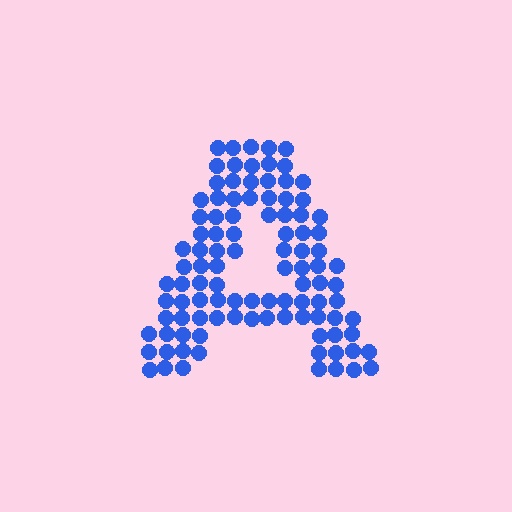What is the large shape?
The large shape is the letter A.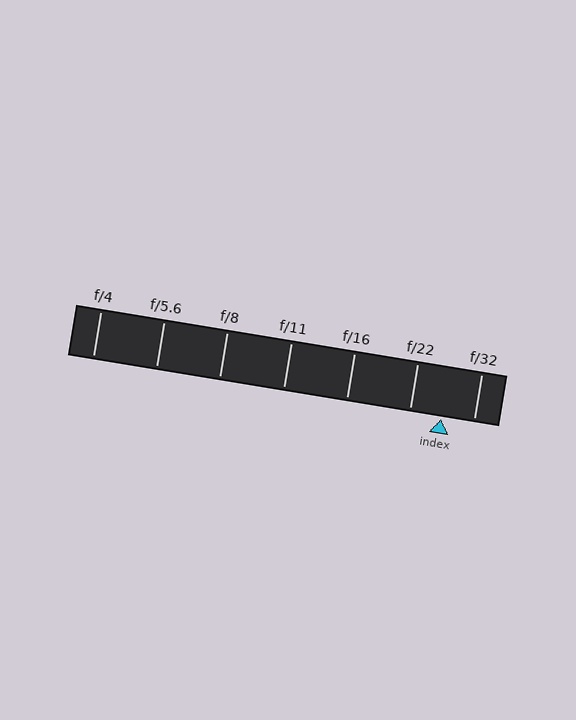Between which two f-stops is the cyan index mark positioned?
The index mark is between f/22 and f/32.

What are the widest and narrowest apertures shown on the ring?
The widest aperture shown is f/4 and the narrowest is f/32.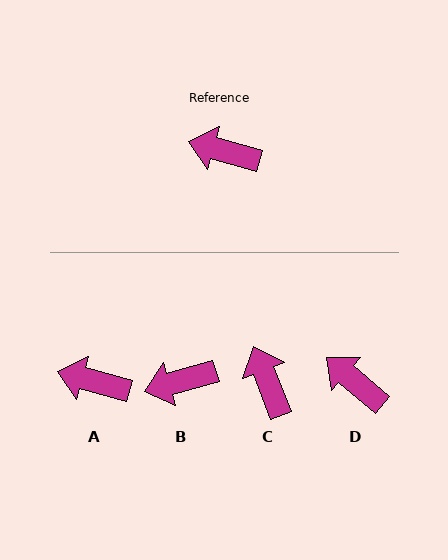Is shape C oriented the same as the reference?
No, it is off by about 53 degrees.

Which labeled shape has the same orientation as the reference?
A.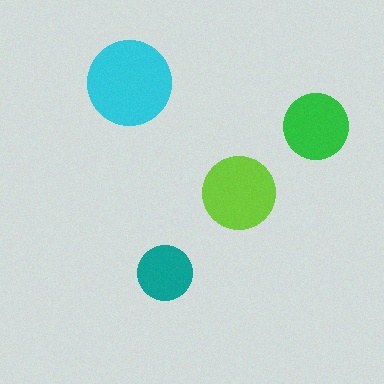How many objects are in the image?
There are 4 objects in the image.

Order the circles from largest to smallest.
the cyan one, the lime one, the green one, the teal one.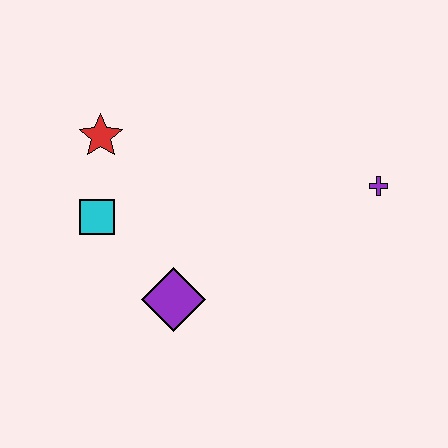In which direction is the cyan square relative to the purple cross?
The cyan square is to the left of the purple cross.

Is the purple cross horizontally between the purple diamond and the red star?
No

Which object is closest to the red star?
The cyan square is closest to the red star.